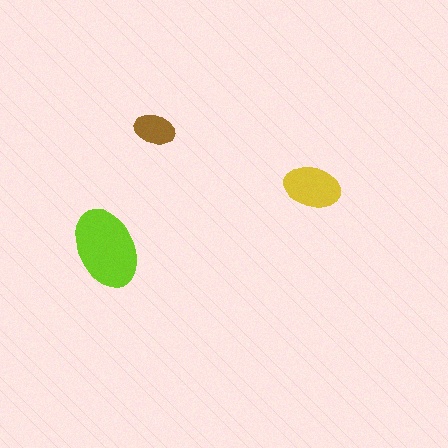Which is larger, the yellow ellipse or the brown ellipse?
The yellow one.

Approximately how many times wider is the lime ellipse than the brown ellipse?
About 2 times wider.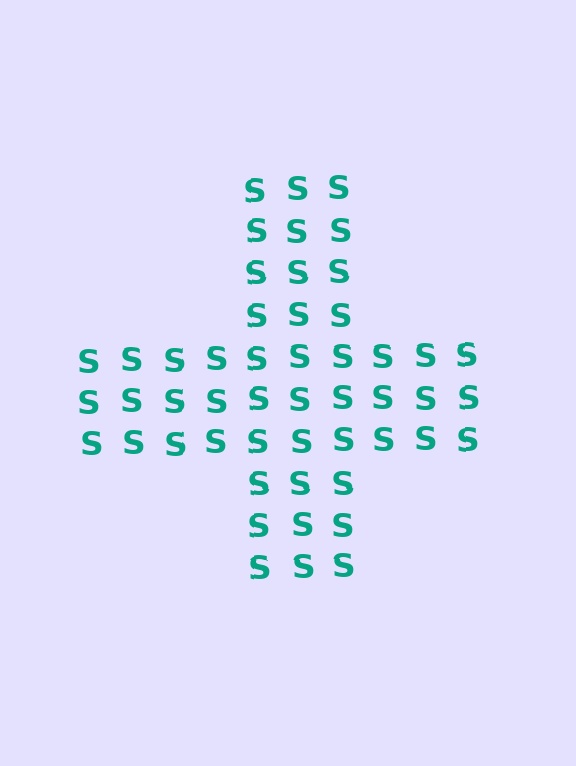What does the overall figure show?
The overall figure shows a cross.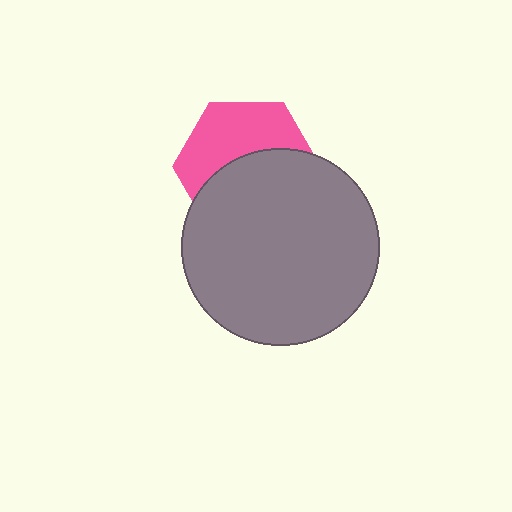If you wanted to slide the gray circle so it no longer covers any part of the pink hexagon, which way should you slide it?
Slide it down — that is the most direct way to separate the two shapes.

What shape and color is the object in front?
The object in front is a gray circle.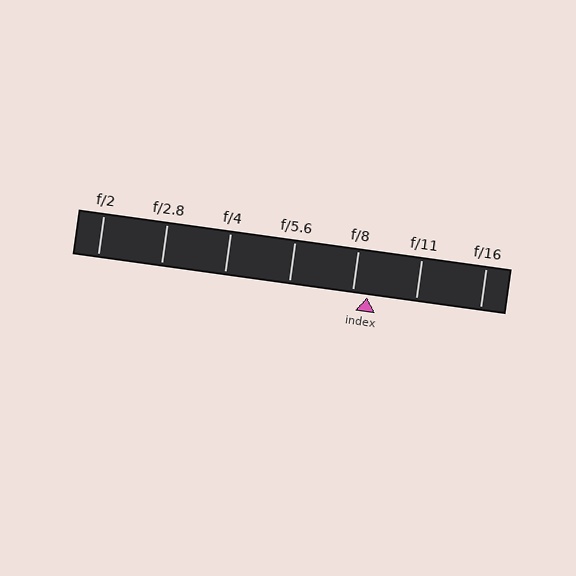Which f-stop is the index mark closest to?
The index mark is closest to f/8.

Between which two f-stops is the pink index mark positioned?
The index mark is between f/8 and f/11.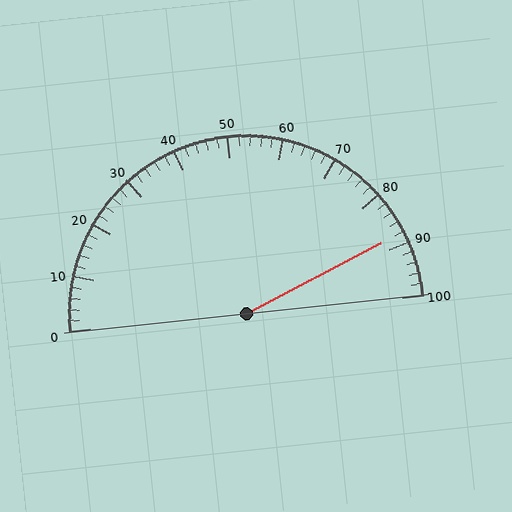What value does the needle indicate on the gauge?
The needle indicates approximately 88.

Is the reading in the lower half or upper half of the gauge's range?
The reading is in the upper half of the range (0 to 100).